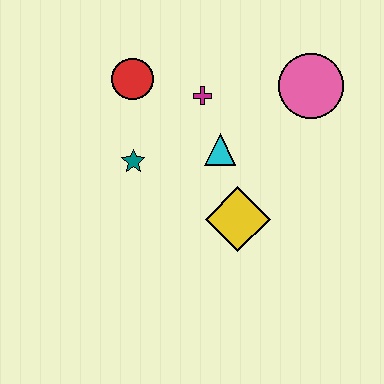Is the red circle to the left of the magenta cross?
Yes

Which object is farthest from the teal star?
The pink circle is farthest from the teal star.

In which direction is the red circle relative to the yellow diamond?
The red circle is above the yellow diamond.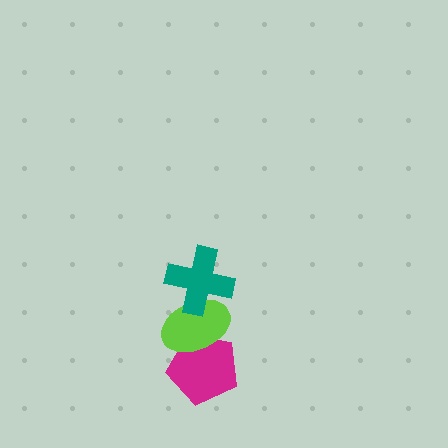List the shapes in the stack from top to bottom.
From top to bottom: the teal cross, the lime ellipse, the magenta pentagon.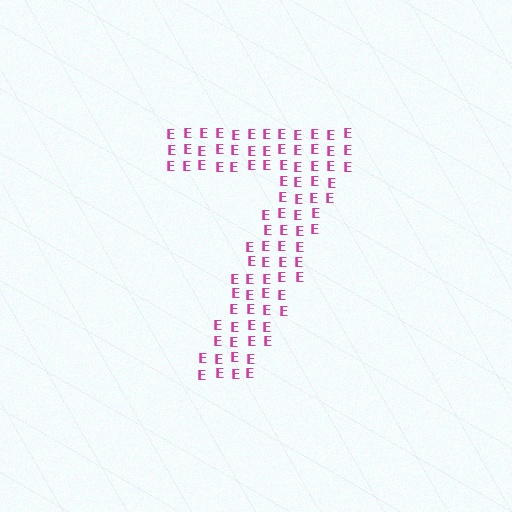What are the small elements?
The small elements are letter E's.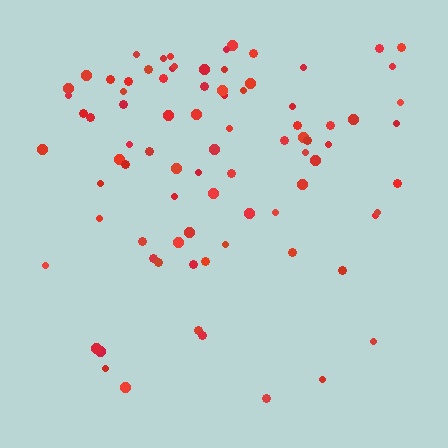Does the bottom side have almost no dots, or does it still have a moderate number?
Still a moderate number, just noticeably fewer than the top.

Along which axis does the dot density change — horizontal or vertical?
Vertical.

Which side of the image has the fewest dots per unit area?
The bottom.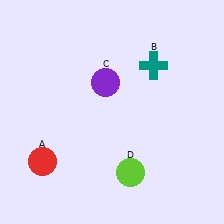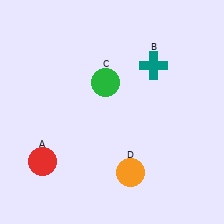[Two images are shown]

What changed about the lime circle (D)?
In Image 1, D is lime. In Image 2, it changed to orange.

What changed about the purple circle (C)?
In Image 1, C is purple. In Image 2, it changed to green.